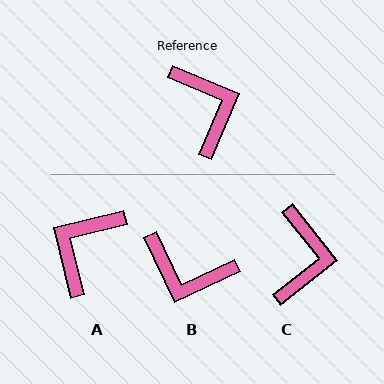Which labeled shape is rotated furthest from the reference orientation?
B, about 132 degrees away.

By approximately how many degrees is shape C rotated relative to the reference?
Approximately 29 degrees clockwise.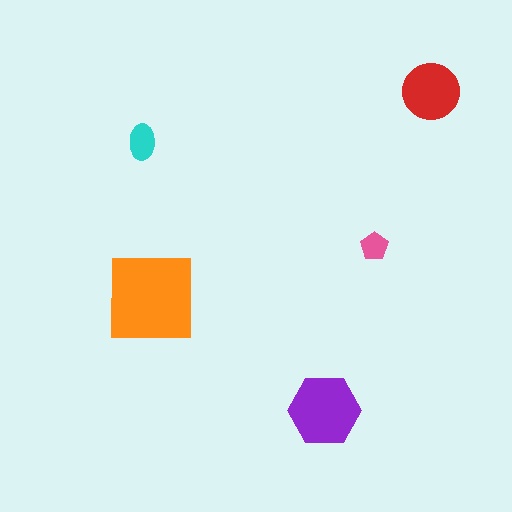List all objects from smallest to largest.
The pink pentagon, the cyan ellipse, the red circle, the purple hexagon, the orange square.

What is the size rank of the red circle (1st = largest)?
3rd.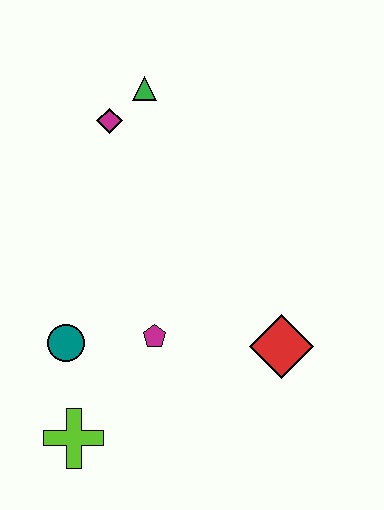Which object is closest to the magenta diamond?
The green triangle is closest to the magenta diamond.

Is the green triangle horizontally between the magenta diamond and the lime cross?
No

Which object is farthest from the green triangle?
The lime cross is farthest from the green triangle.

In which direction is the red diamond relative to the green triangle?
The red diamond is below the green triangle.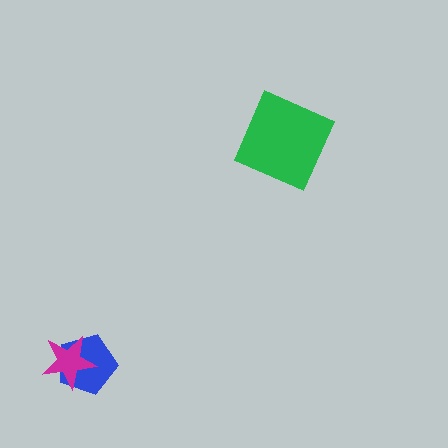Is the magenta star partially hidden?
No, no other shape covers it.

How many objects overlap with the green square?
0 objects overlap with the green square.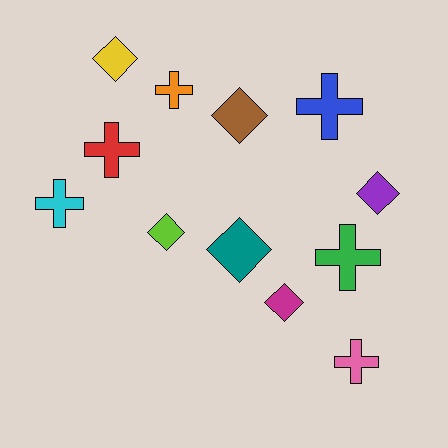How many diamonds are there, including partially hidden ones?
There are 6 diamonds.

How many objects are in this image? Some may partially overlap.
There are 12 objects.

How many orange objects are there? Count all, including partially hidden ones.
There is 1 orange object.